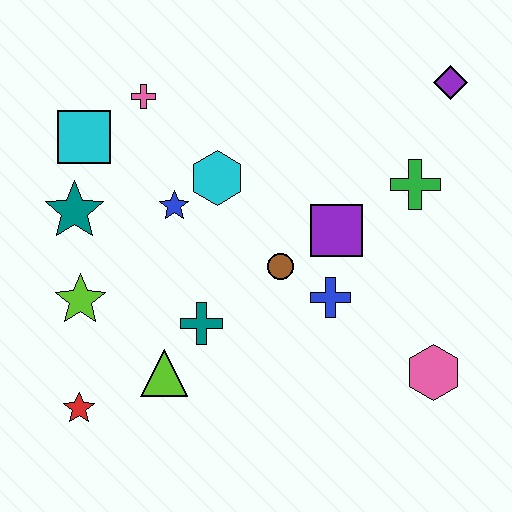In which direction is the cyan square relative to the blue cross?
The cyan square is to the left of the blue cross.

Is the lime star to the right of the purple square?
No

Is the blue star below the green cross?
Yes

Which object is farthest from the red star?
The purple diamond is farthest from the red star.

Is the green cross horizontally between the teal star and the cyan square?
No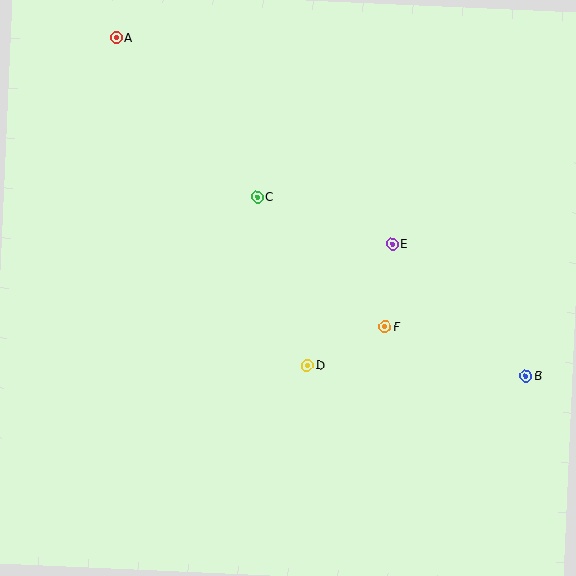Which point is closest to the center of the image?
Point D at (307, 365) is closest to the center.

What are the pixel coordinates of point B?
Point B is at (526, 376).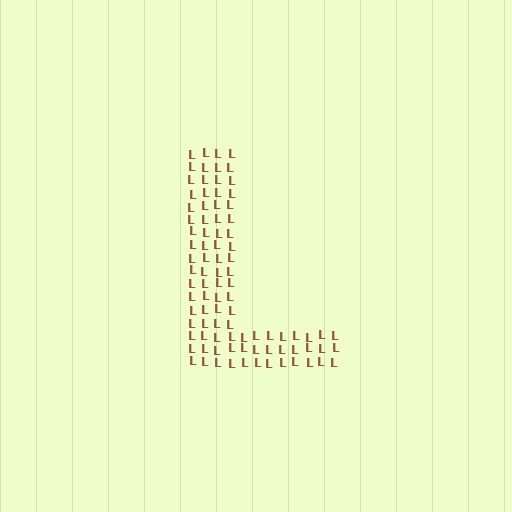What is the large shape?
The large shape is the letter L.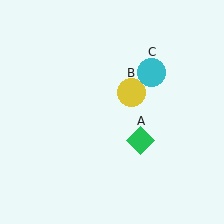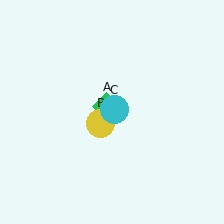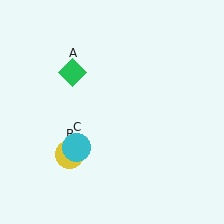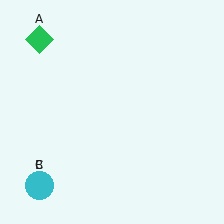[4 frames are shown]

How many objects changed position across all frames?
3 objects changed position: green diamond (object A), yellow circle (object B), cyan circle (object C).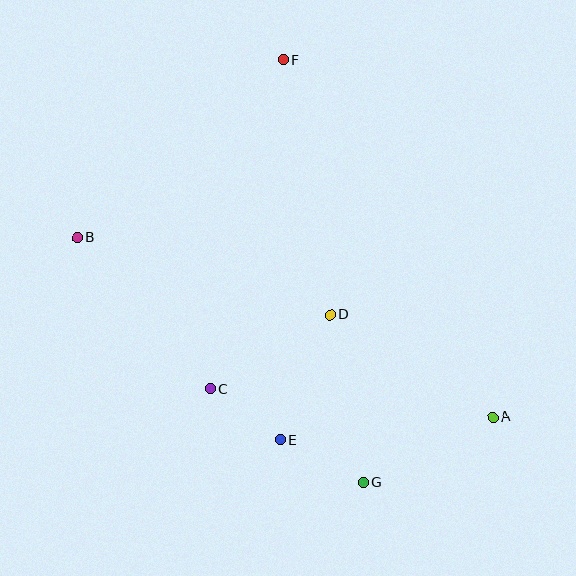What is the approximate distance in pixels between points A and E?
The distance between A and E is approximately 214 pixels.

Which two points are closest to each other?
Points C and E are closest to each other.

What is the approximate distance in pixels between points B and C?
The distance between B and C is approximately 201 pixels.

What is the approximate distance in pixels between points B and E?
The distance between B and E is approximately 286 pixels.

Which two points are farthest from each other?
Points A and B are farthest from each other.